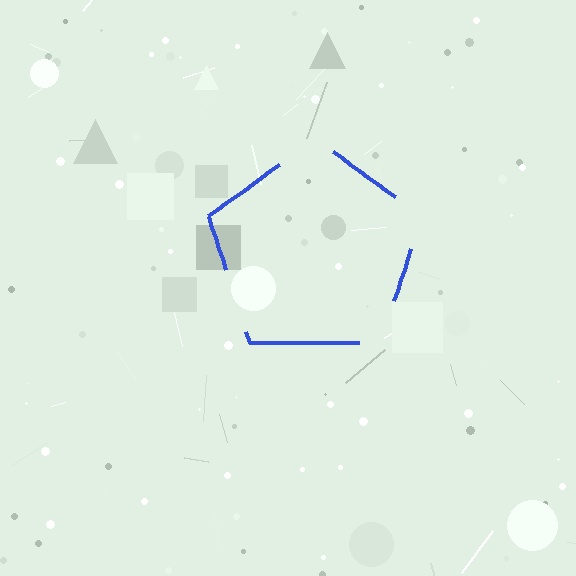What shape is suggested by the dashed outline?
The dashed outline suggests a pentagon.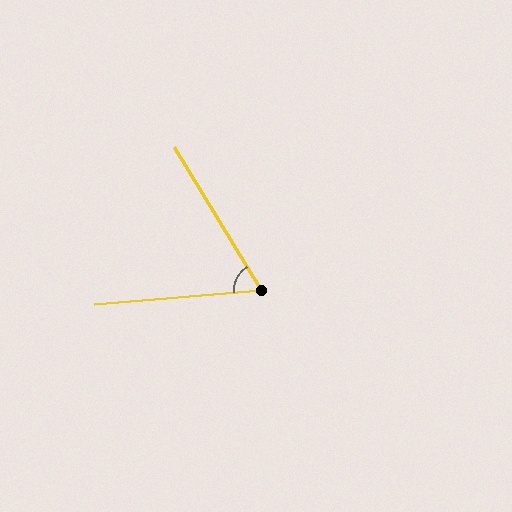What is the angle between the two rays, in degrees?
Approximately 63 degrees.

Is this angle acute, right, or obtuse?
It is acute.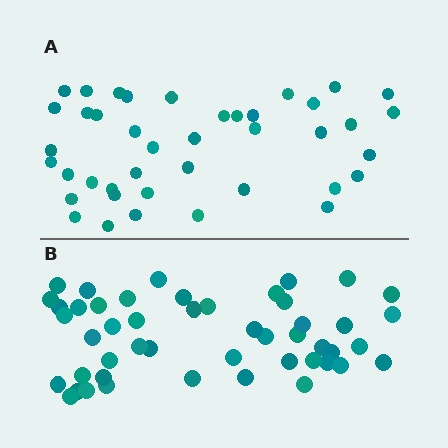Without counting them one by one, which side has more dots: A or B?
Region B (the bottom region) has more dots.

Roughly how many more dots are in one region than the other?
Region B has roughly 8 or so more dots than region A.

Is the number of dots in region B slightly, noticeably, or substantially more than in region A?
Region B has only slightly more — the two regions are fairly close. The ratio is roughly 1.2 to 1.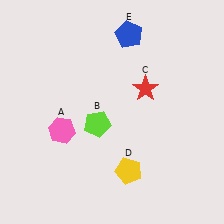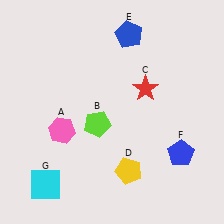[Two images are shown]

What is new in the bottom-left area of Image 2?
A cyan square (G) was added in the bottom-left area of Image 2.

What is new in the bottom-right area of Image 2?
A blue pentagon (F) was added in the bottom-right area of Image 2.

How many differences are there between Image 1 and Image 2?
There are 2 differences between the two images.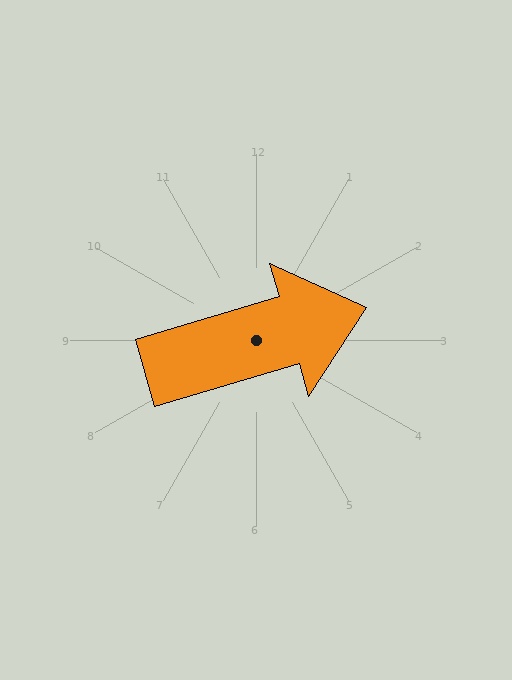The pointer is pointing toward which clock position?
Roughly 2 o'clock.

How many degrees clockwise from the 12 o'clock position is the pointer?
Approximately 74 degrees.